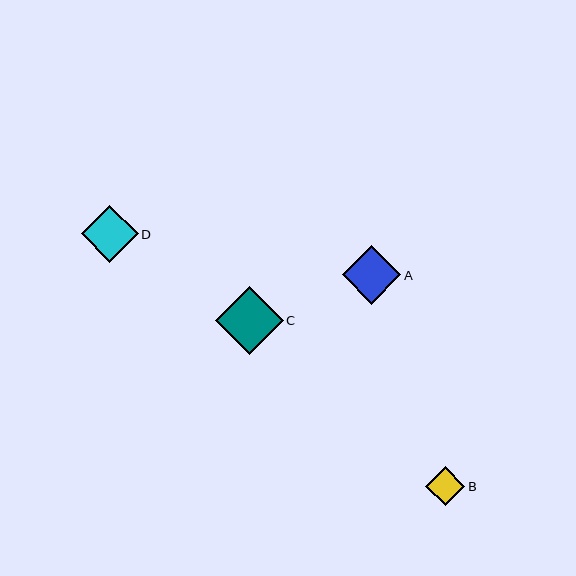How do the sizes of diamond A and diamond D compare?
Diamond A and diamond D are approximately the same size.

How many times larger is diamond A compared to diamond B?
Diamond A is approximately 1.5 times the size of diamond B.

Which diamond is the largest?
Diamond C is the largest with a size of approximately 68 pixels.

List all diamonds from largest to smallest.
From largest to smallest: C, A, D, B.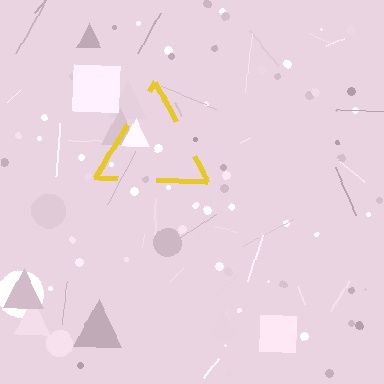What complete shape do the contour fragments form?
The contour fragments form a triangle.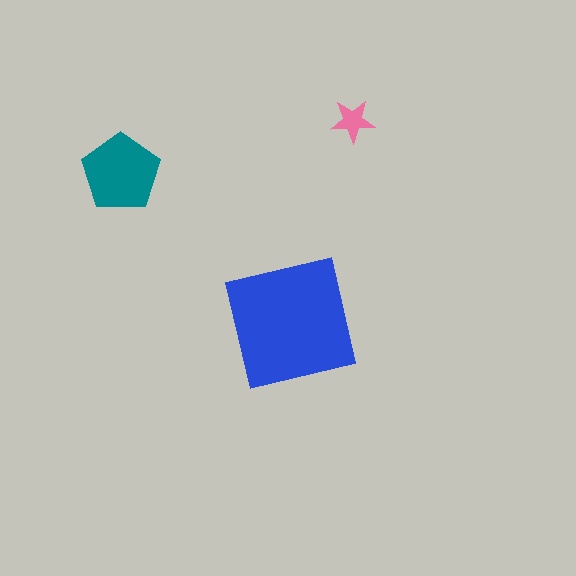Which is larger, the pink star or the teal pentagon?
The teal pentagon.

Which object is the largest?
The blue square.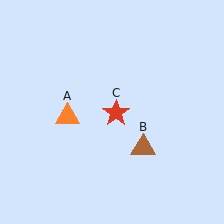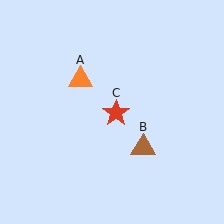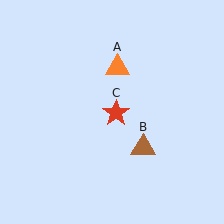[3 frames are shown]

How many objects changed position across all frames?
1 object changed position: orange triangle (object A).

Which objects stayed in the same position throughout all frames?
Brown triangle (object B) and red star (object C) remained stationary.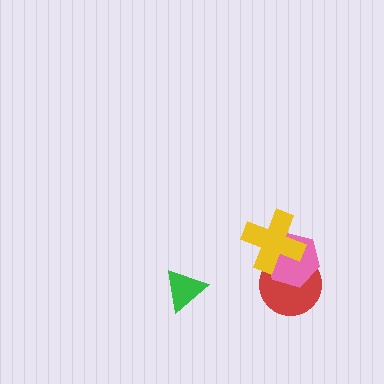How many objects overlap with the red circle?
2 objects overlap with the red circle.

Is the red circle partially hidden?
Yes, it is partially covered by another shape.